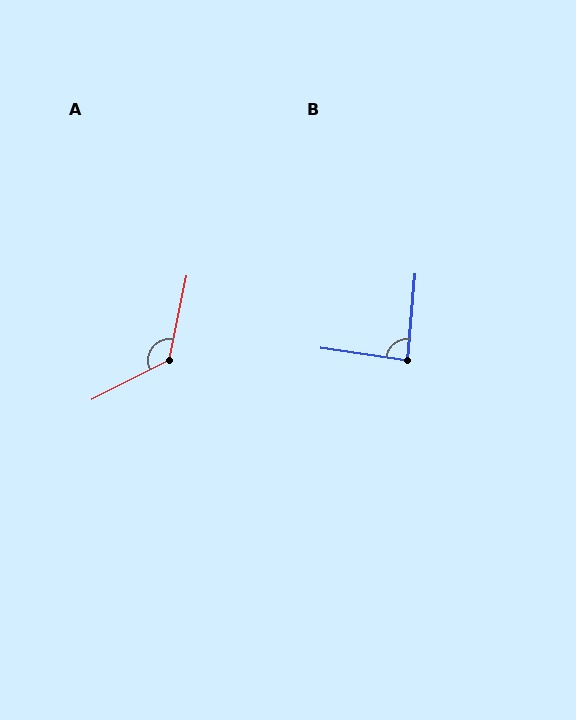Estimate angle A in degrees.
Approximately 129 degrees.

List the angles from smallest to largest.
B (87°), A (129°).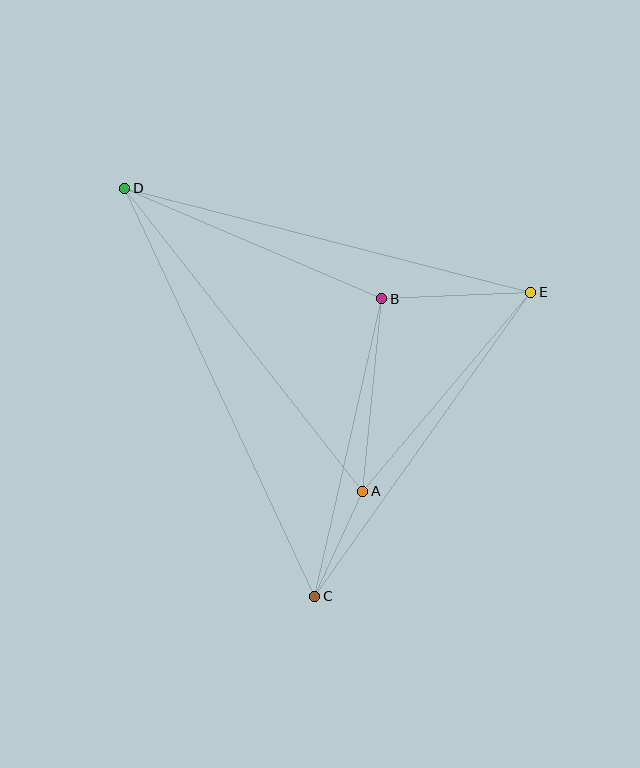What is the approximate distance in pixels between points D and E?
The distance between D and E is approximately 419 pixels.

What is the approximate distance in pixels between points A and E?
The distance between A and E is approximately 260 pixels.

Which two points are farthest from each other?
Points C and D are farthest from each other.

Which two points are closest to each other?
Points A and C are closest to each other.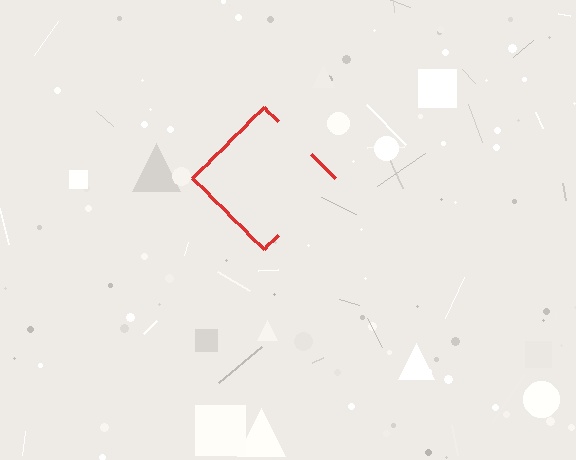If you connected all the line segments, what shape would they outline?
They would outline a diamond.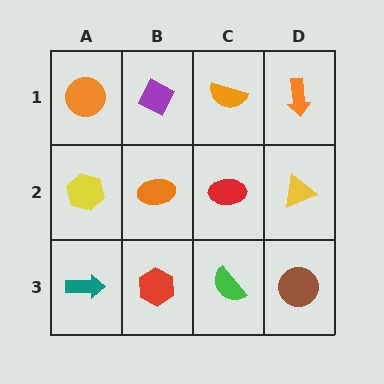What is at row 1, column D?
An orange arrow.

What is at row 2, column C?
A red ellipse.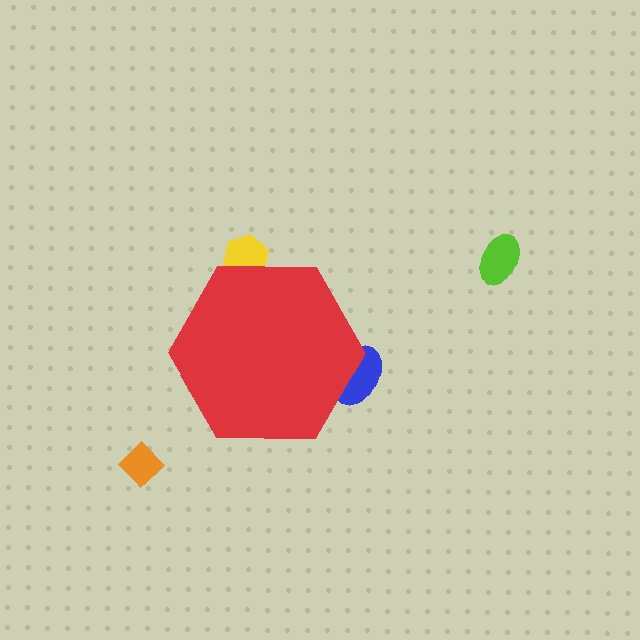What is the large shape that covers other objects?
A red hexagon.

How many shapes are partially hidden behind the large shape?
2 shapes are partially hidden.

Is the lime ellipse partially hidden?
No, the lime ellipse is fully visible.